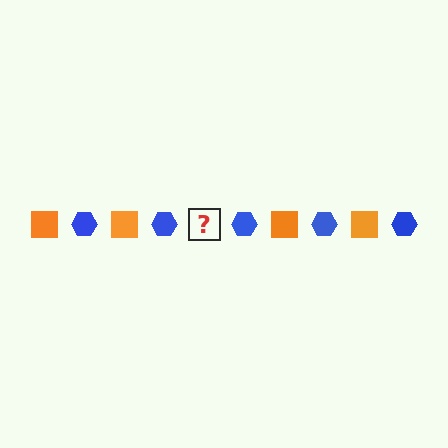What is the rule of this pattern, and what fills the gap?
The rule is that the pattern alternates between orange square and blue hexagon. The gap should be filled with an orange square.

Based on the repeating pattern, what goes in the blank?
The blank should be an orange square.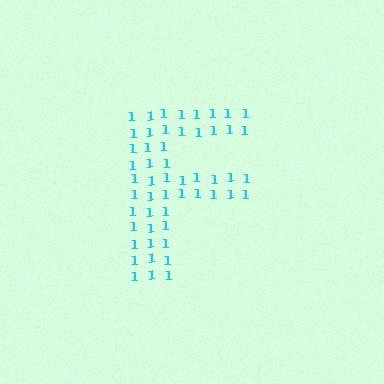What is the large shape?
The large shape is the letter F.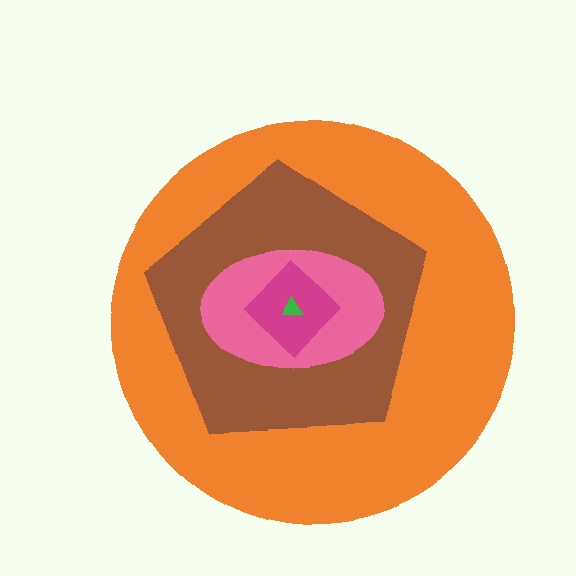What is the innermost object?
The green triangle.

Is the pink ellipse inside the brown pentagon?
Yes.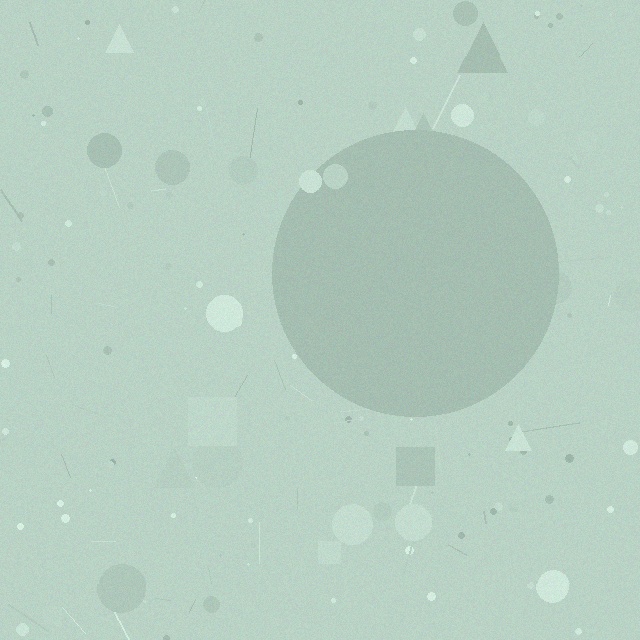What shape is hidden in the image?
A circle is hidden in the image.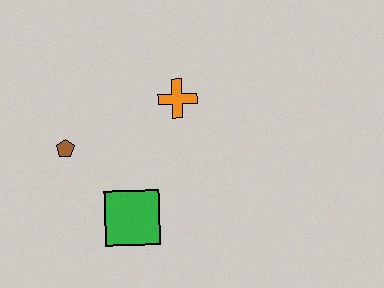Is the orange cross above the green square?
Yes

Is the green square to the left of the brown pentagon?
No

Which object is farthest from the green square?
The orange cross is farthest from the green square.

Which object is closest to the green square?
The brown pentagon is closest to the green square.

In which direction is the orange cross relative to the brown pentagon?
The orange cross is to the right of the brown pentagon.